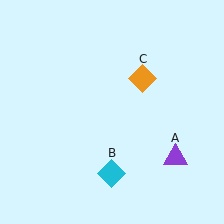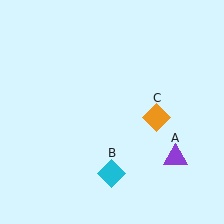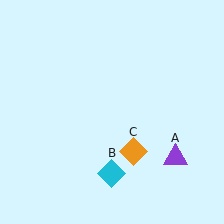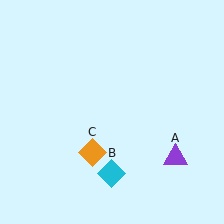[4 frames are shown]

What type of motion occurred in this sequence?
The orange diamond (object C) rotated clockwise around the center of the scene.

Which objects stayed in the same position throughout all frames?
Purple triangle (object A) and cyan diamond (object B) remained stationary.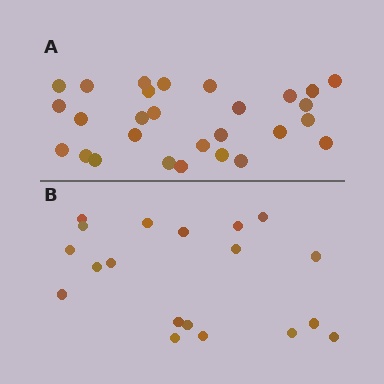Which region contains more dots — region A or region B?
Region A (the top region) has more dots.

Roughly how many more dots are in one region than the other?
Region A has roughly 8 or so more dots than region B.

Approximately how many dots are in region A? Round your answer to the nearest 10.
About 30 dots. (The exact count is 28, which rounds to 30.)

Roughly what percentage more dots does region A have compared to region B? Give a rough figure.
About 45% more.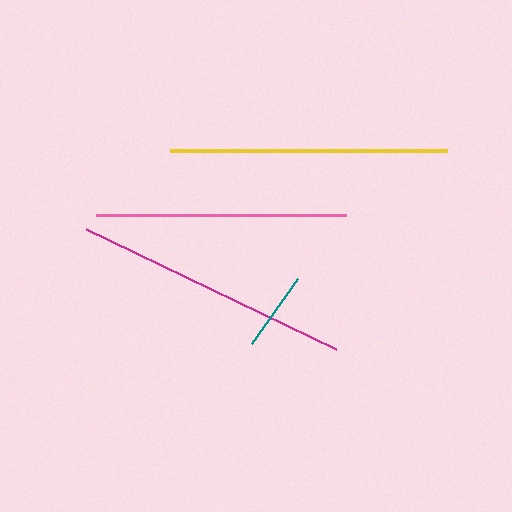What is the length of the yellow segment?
The yellow segment is approximately 278 pixels long.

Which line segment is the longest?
The magenta line is the longest at approximately 278 pixels.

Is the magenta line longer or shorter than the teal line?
The magenta line is longer than the teal line.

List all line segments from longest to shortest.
From longest to shortest: magenta, yellow, pink, teal.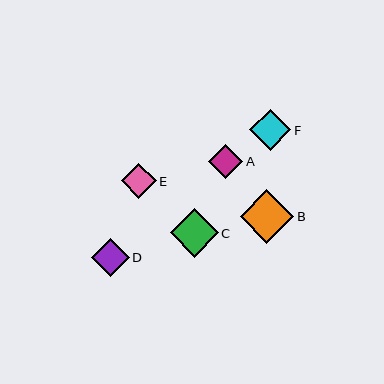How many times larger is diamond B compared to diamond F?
Diamond B is approximately 1.3 times the size of diamond F.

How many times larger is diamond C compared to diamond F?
Diamond C is approximately 1.2 times the size of diamond F.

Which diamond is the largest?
Diamond B is the largest with a size of approximately 54 pixels.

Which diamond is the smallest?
Diamond A is the smallest with a size of approximately 34 pixels.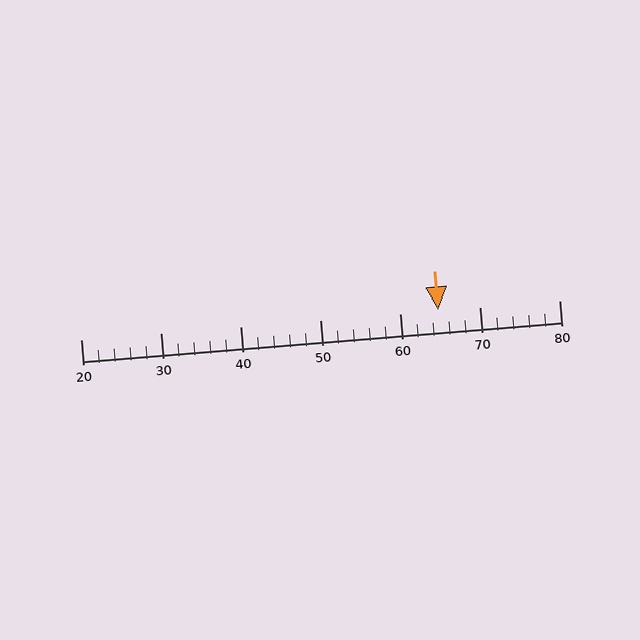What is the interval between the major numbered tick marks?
The major tick marks are spaced 10 units apart.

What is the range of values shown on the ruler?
The ruler shows values from 20 to 80.